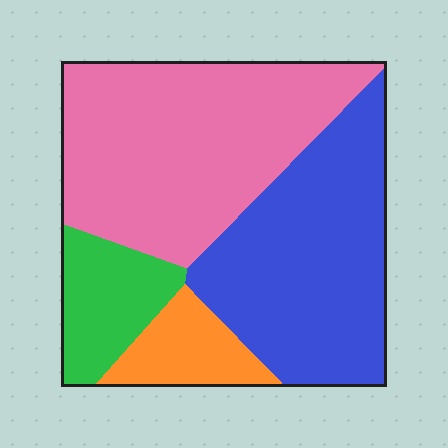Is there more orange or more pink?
Pink.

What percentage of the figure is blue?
Blue takes up about three eighths (3/8) of the figure.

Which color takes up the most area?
Pink, at roughly 40%.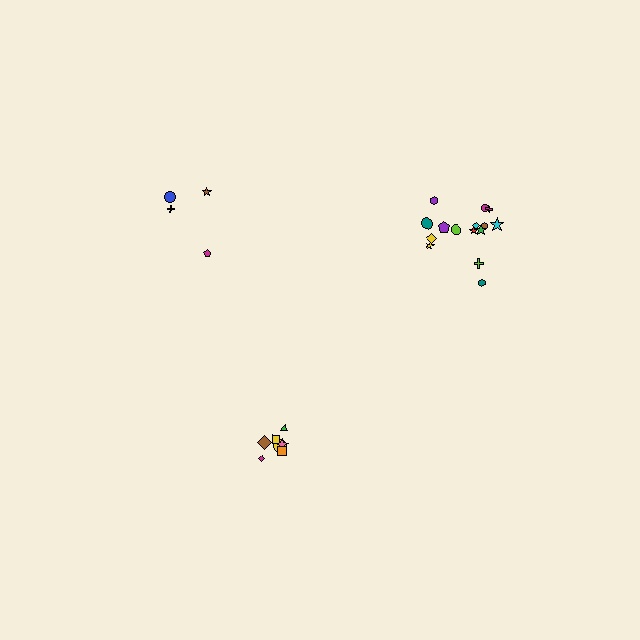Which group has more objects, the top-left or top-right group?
The top-right group.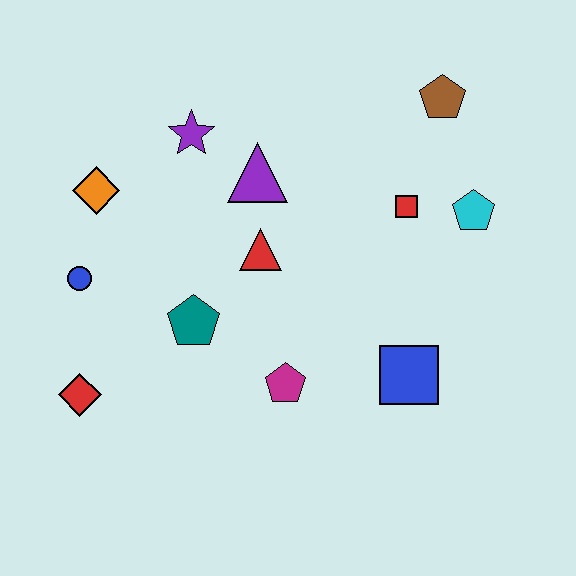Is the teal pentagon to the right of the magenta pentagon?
No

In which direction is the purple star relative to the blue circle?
The purple star is above the blue circle.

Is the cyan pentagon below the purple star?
Yes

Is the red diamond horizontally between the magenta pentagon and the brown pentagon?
No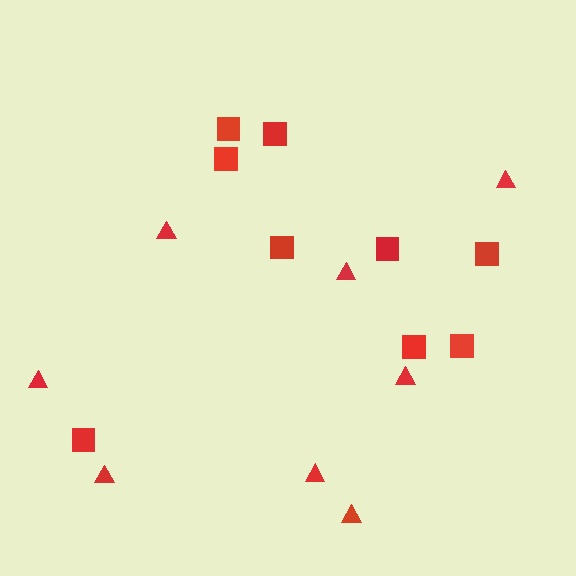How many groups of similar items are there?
There are 2 groups: one group of triangles (8) and one group of squares (9).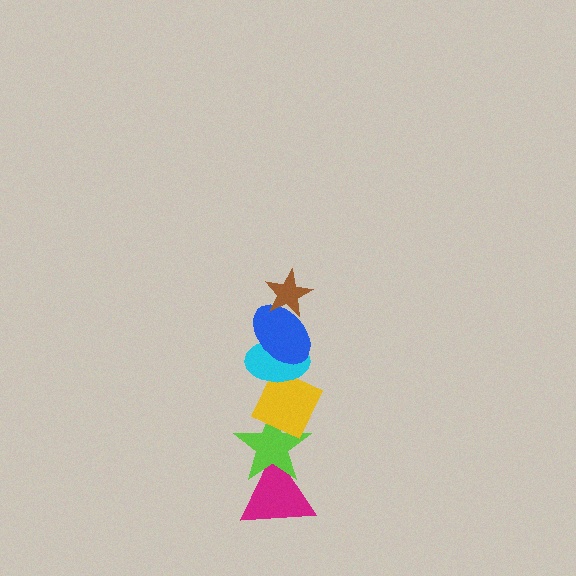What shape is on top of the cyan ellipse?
The blue ellipse is on top of the cyan ellipse.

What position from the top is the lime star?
The lime star is 5th from the top.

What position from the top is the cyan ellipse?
The cyan ellipse is 3rd from the top.